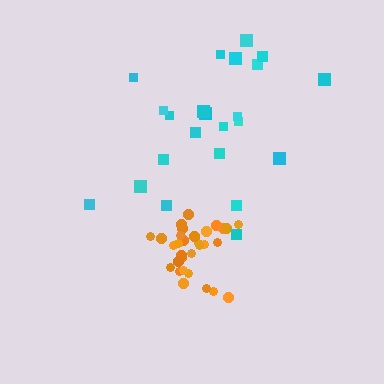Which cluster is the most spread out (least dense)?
Cyan.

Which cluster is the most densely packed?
Orange.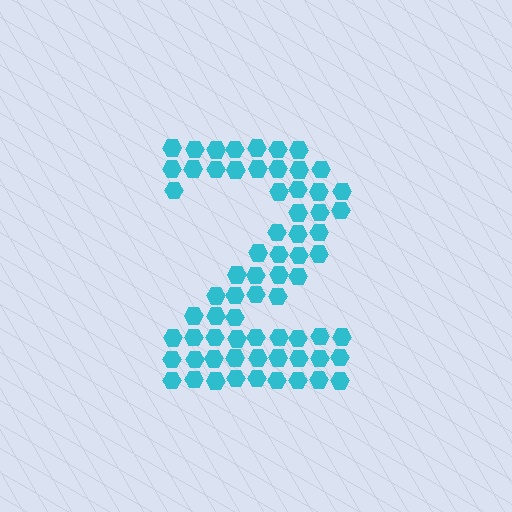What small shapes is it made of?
It is made of small hexagons.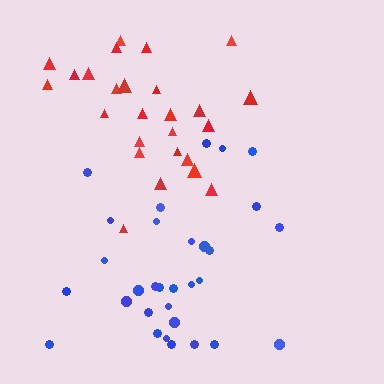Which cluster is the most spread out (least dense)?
Blue.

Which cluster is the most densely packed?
Red.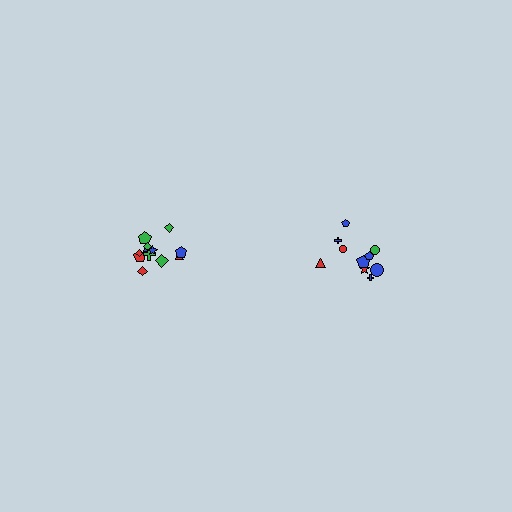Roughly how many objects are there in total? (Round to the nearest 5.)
Roughly 20 objects in total.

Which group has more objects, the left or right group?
The left group.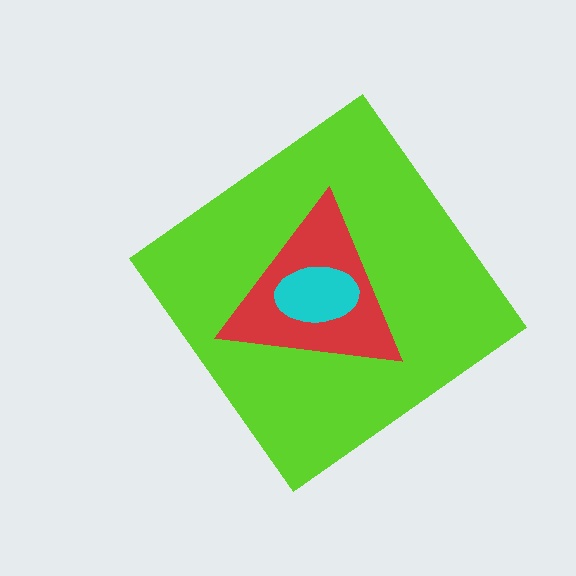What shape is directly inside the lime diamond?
The red triangle.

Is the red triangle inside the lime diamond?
Yes.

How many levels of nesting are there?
3.